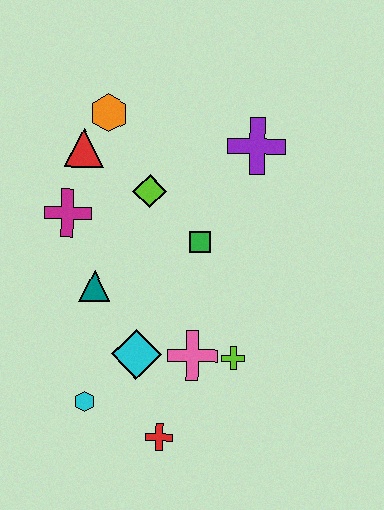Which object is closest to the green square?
The lime diamond is closest to the green square.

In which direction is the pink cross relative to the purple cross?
The pink cross is below the purple cross.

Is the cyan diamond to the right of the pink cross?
No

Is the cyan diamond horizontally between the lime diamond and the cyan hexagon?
Yes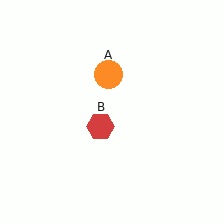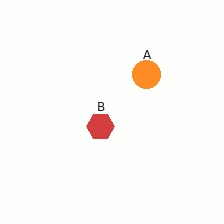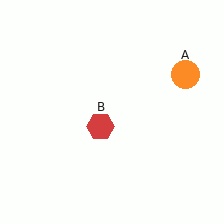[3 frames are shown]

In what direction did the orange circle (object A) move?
The orange circle (object A) moved right.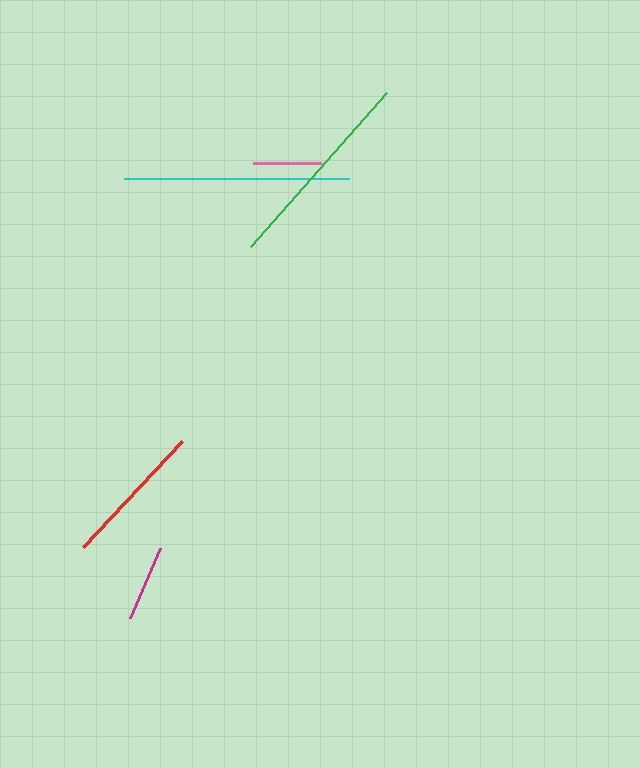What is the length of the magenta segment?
The magenta segment is approximately 76 pixels long.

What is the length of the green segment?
The green segment is approximately 205 pixels long.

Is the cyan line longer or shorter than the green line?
The cyan line is longer than the green line.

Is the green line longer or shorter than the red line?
The green line is longer than the red line.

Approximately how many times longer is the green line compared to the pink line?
The green line is approximately 3.0 times the length of the pink line.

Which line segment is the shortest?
The pink line is the shortest at approximately 68 pixels.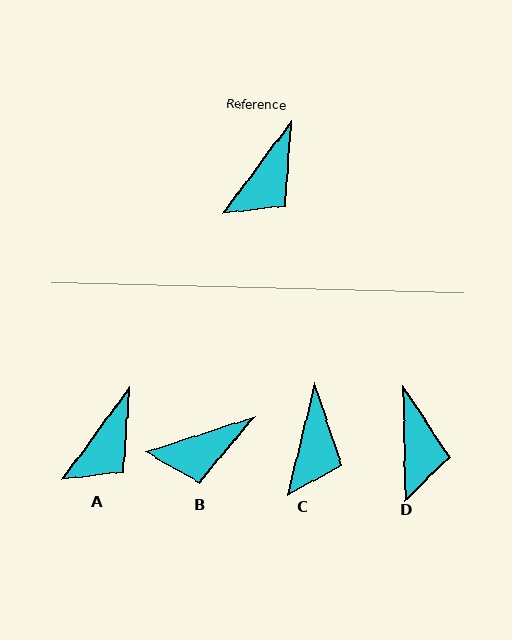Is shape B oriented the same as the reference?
No, it is off by about 36 degrees.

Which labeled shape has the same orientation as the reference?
A.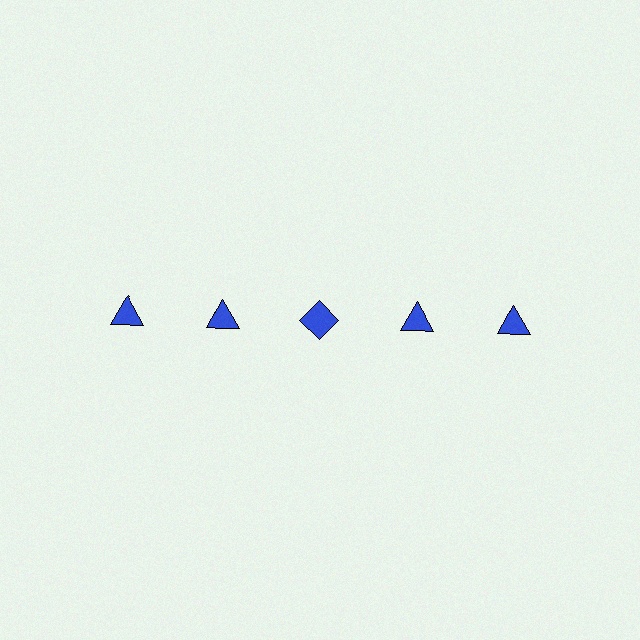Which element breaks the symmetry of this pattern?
The blue diamond in the top row, center column breaks the symmetry. All other shapes are blue triangles.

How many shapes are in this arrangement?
There are 5 shapes arranged in a grid pattern.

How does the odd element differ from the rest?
It has a different shape: diamond instead of triangle.